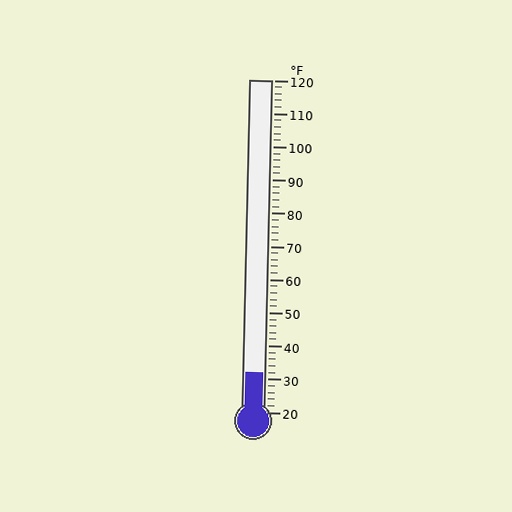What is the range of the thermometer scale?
The thermometer scale ranges from 20°F to 120°F.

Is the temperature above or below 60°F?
The temperature is below 60°F.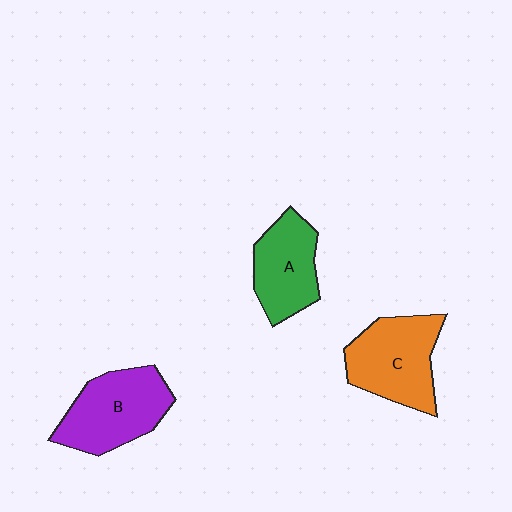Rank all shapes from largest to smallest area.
From largest to smallest: C (orange), B (purple), A (green).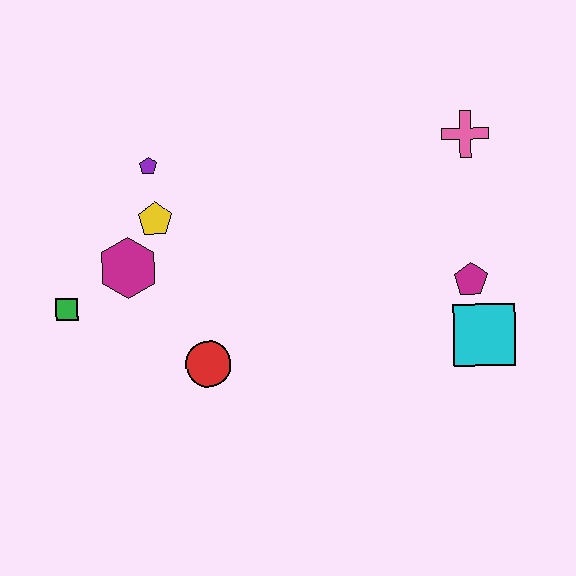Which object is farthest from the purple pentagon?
The cyan square is farthest from the purple pentagon.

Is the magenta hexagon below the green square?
No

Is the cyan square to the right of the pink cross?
Yes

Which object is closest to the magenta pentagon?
The cyan square is closest to the magenta pentagon.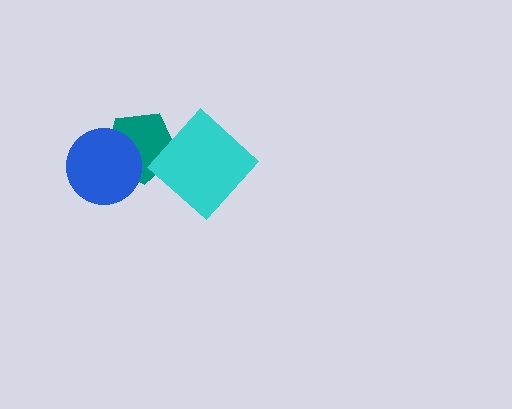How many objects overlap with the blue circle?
1 object overlaps with the blue circle.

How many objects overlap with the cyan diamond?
1 object overlaps with the cyan diamond.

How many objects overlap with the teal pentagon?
2 objects overlap with the teal pentagon.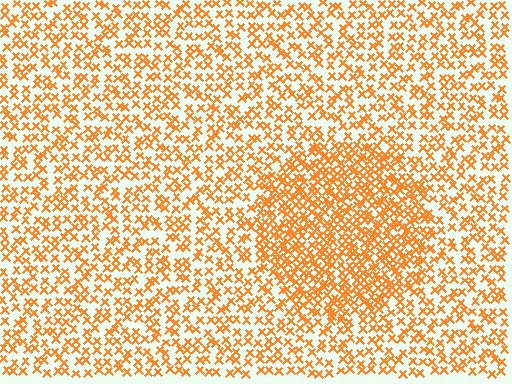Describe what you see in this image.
The image contains small orange elements arranged at two different densities. A circle-shaped region is visible where the elements are more densely packed than the surrounding area.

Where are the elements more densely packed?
The elements are more densely packed inside the circle boundary.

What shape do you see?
I see a circle.